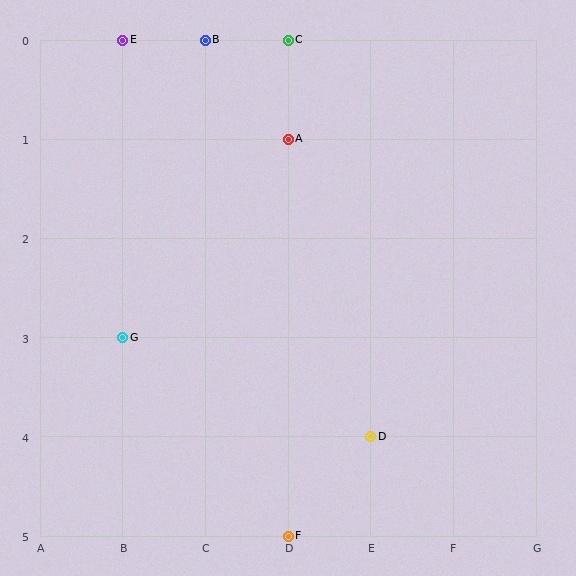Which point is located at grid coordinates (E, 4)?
Point D is at (E, 4).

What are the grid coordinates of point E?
Point E is at grid coordinates (B, 0).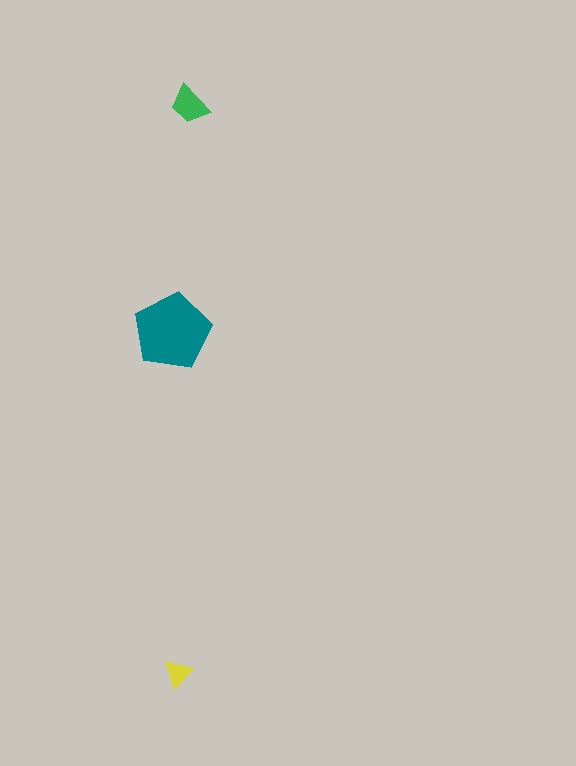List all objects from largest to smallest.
The teal pentagon, the green trapezoid, the yellow triangle.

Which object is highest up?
The green trapezoid is topmost.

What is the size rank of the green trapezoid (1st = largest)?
2nd.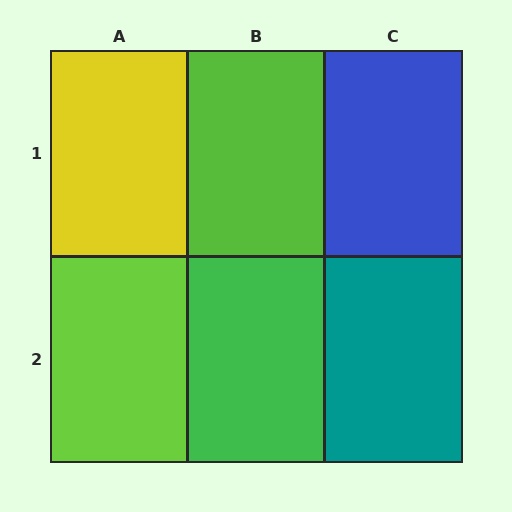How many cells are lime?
2 cells are lime.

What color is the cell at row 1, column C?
Blue.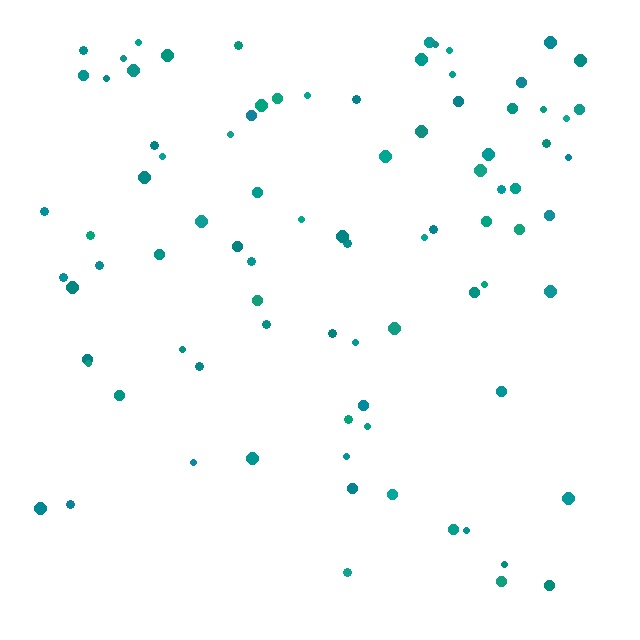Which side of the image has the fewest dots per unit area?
The bottom.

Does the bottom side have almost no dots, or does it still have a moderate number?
Still a moderate number, just noticeably fewer than the top.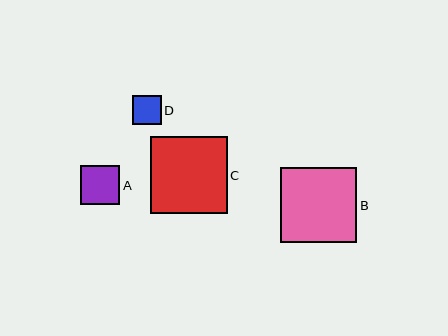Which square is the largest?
Square C is the largest with a size of approximately 77 pixels.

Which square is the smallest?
Square D is the smallest with a size of approximately 29 pixels.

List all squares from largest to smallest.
From largest to smallest: C, B, A, D.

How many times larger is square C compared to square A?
Square C is approximately 2.0 times the size of square A.